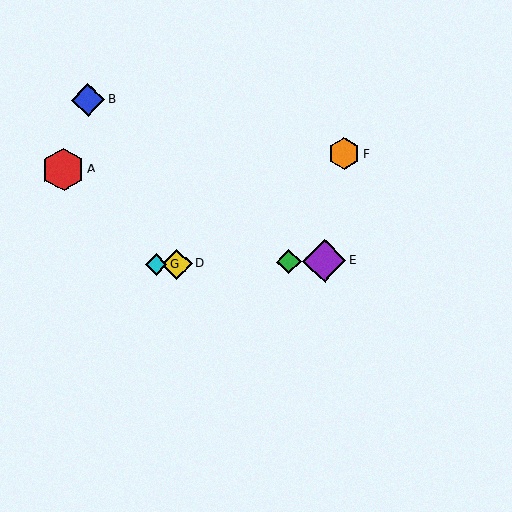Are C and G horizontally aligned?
Yes, both are at y≈262.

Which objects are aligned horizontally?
Objects C, D, E, G are aligned horizontally.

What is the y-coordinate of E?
Object E is at y≈261.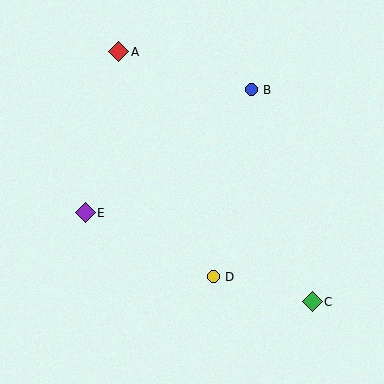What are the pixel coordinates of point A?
Point A is at (119, 52).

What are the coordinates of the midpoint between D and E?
The midpoint between D and E is at (149, 245).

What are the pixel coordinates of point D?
Point D is at (213, 277).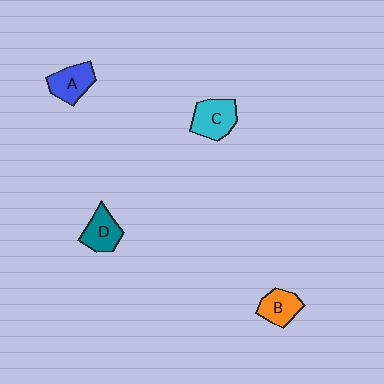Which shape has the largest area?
Shape C (cyan).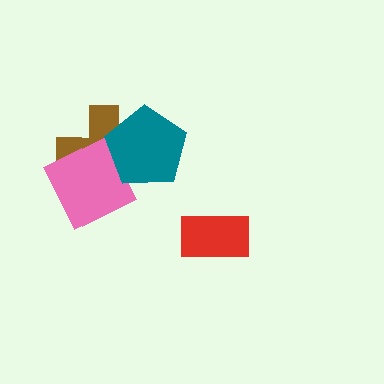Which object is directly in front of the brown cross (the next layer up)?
The pink square is directly in front of the brown cross.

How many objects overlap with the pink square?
2 objects overlap with the pink square.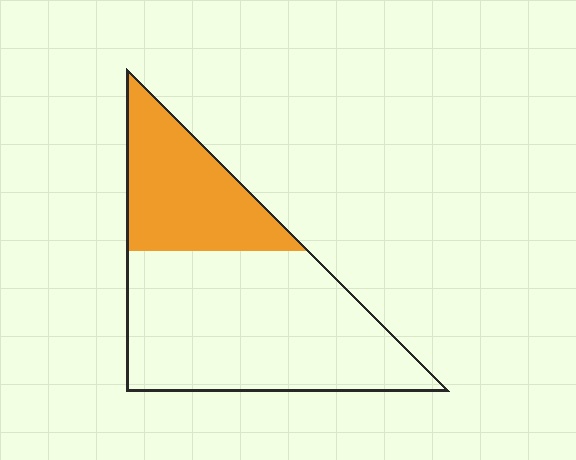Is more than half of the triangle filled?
No.